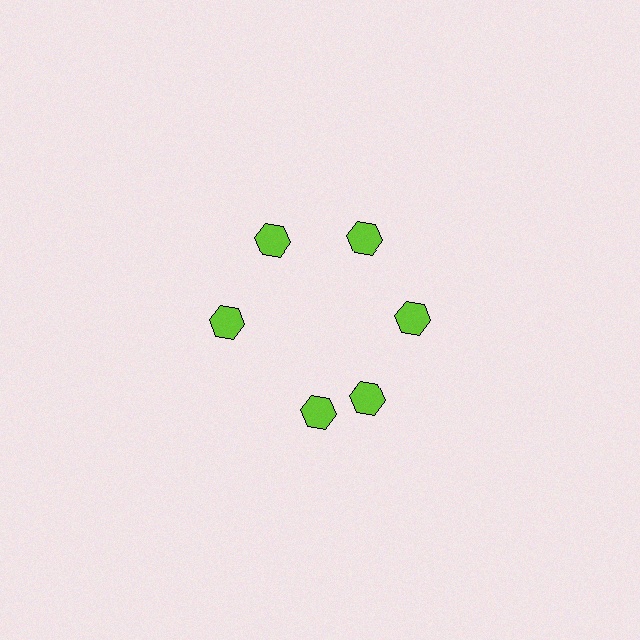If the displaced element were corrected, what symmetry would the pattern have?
It would have 6-fold rotational symmetry — the pattern would map onto itself every 60 degrees.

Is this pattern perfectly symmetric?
No. The 6 lime hexagons are arranged in a ring, but one element near the 7 o'clock position is rotated out of alignment along the ring, breaking the 6-fold rotational symmetry.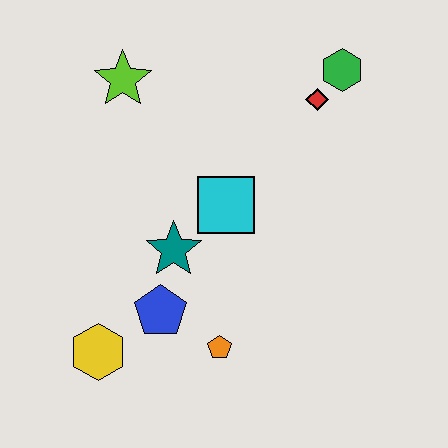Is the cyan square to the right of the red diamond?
No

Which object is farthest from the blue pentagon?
The green hexagon is farthest from the blue pentagon.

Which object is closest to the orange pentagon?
The blue pentagon is closest to the orange pentagon.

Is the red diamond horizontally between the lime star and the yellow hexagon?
No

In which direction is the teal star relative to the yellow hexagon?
The teal star is above the yellow hexagon.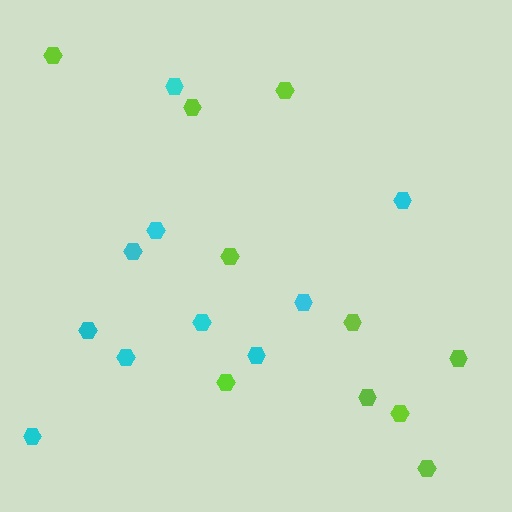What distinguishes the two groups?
There are 2 groups: one group of lime hexagons (10) and one group of cyan hexagons (10).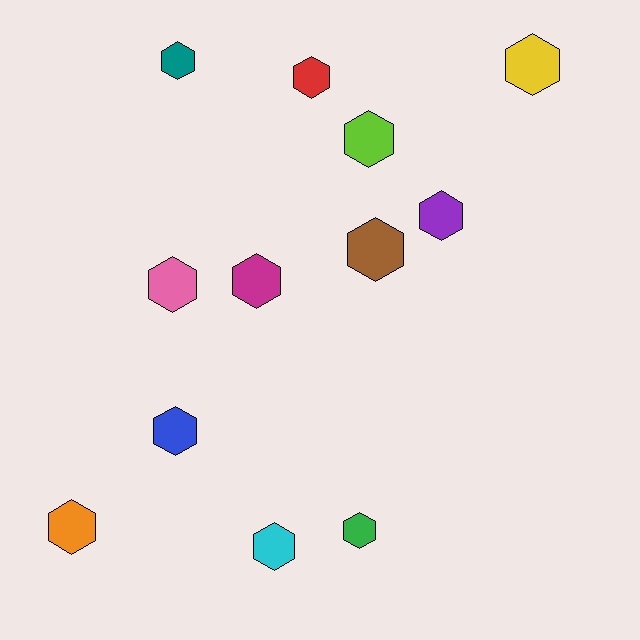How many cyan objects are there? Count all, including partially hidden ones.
There is 1 cyan object.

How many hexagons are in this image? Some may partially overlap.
There are 12 hexagons.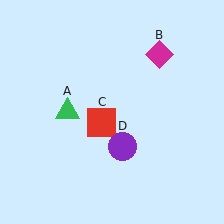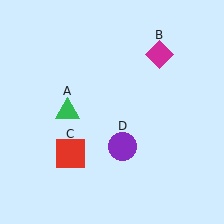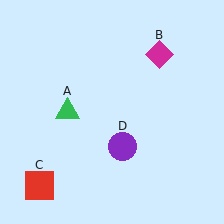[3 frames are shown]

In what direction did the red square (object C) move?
The red square (object C) moved down and to the left.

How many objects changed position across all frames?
1 object changed position: red square (object C).